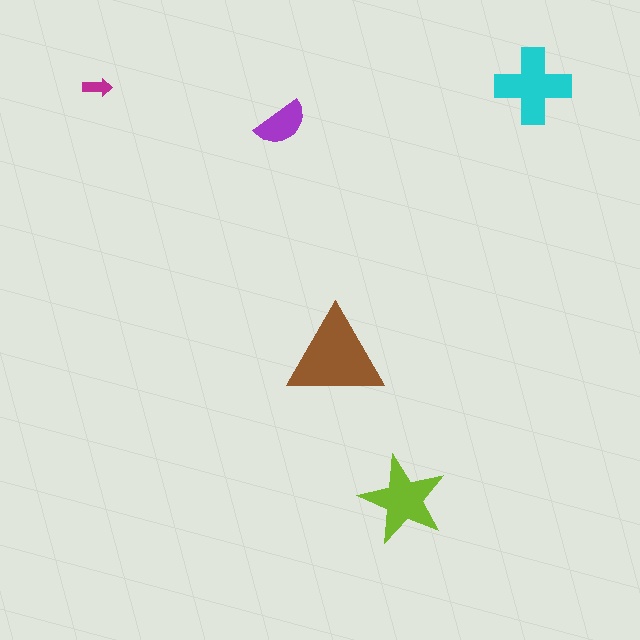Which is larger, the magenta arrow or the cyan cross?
The cyan cross.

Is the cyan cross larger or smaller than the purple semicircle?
Larger.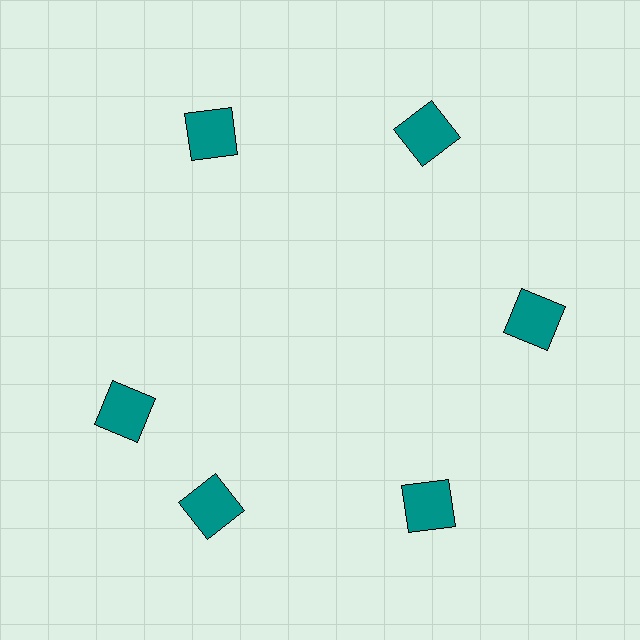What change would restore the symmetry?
The symmetry would be restored by rotating it back into even spacing with its neighbors so that all 6 squares sit at equal angles and equal distance from the center.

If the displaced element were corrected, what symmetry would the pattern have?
It would have 6-fold rotational symmetry — the pattern would map onto itself every 60 degrees.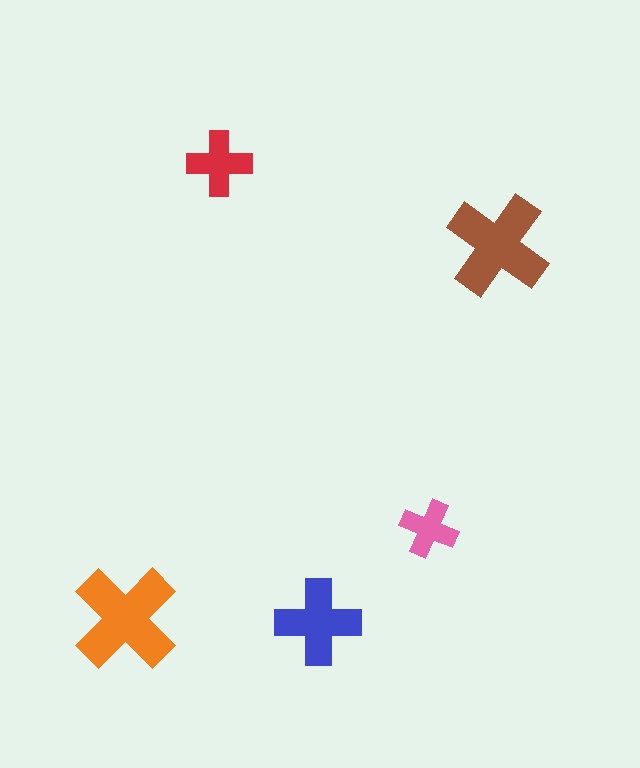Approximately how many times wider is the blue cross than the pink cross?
About 1.5 times wider.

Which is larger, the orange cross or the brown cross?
The orange one.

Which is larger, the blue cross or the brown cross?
The brown one.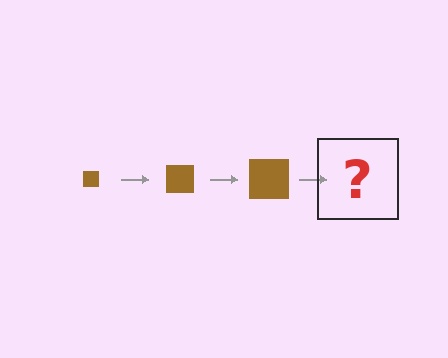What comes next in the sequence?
The next element should be a brown square, larger than the previous one.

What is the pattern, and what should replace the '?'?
The pattern is that the square gets progressively larger each step. The '?' should be a brown square, larger than the previous one.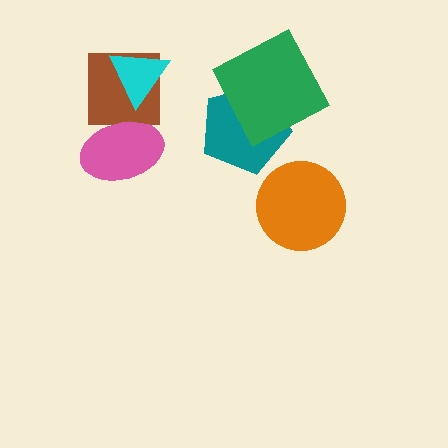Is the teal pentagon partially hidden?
Yes, it is partially covered by another shape.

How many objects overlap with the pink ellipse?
1 object overlaps with the pink ellipse.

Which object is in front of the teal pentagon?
The green square is in front of the teal pentagon.